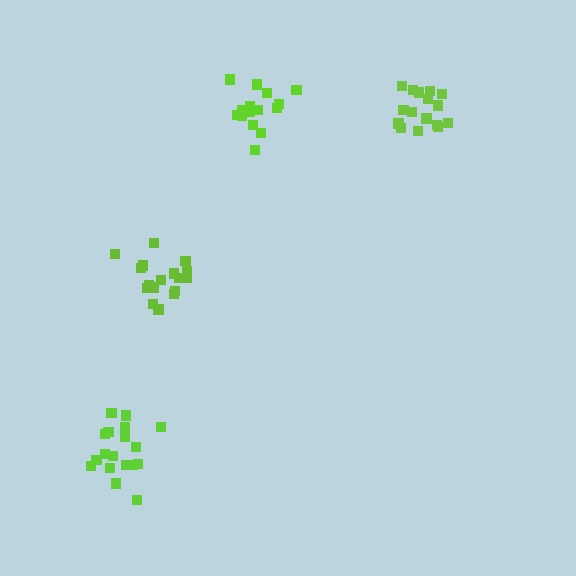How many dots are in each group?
Group 1: 15 dots, Group 2: 18 dots, Group 3: 19 dots, Group 4: 16 dots (68 total).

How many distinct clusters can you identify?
There are 4 distinct clusters.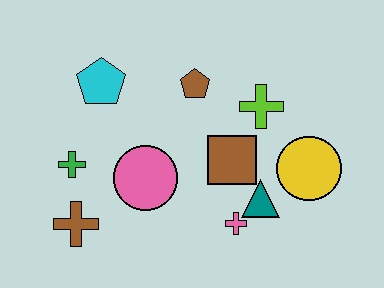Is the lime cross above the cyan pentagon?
No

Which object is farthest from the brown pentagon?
The brown cross is farthest from the brown pentagon.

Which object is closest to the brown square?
The teal triangle is closest to the brown square.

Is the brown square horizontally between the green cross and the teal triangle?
Yes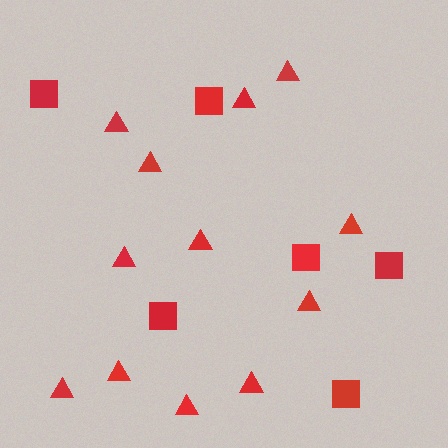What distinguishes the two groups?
There are 2 groups: one group of triangles (12) and one group of squares (6).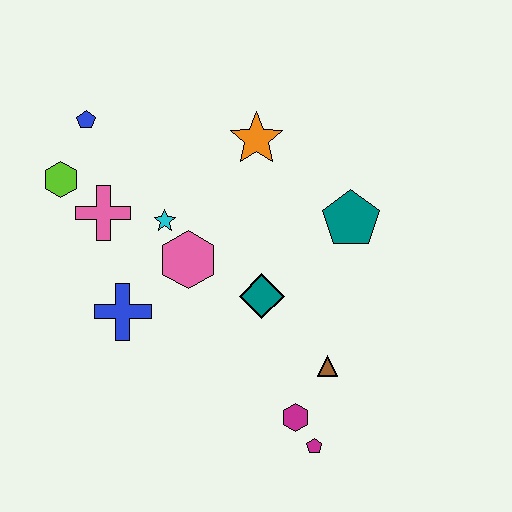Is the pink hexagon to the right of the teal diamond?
No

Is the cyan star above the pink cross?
No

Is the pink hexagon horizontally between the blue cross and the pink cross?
No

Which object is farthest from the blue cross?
The teal pentagon is farthest from the blue cross.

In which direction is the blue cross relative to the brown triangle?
The blue cross is to the left of the brown triangle.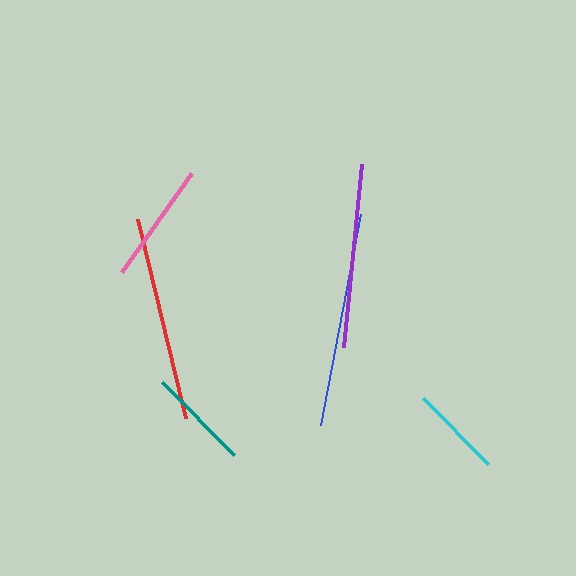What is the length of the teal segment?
The teal segment is approximately 102 pixels long.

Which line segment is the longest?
The blue line is the longest at approximately 215 pixels.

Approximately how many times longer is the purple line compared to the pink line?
The purple line is approximately 1.5 times the length of the pink line.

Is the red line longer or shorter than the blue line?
The blue line is longer than the red line.